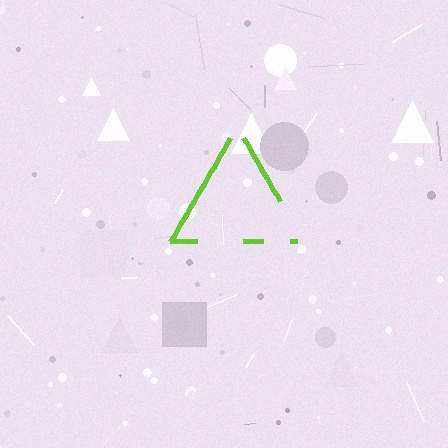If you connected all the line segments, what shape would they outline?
They would outline a triangle.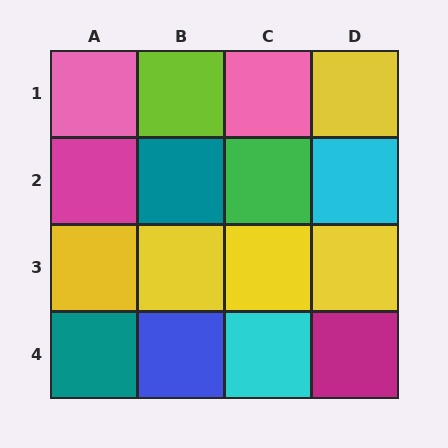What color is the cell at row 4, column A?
Teal.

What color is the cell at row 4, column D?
Magenta.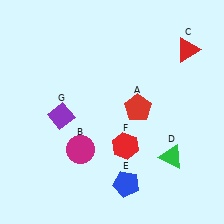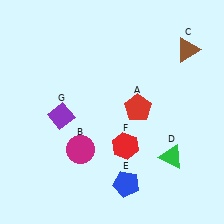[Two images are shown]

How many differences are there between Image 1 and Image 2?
There is 1 difference between the two images.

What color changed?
The triangle (C) changed from red in Image 1 to brown in Image 2.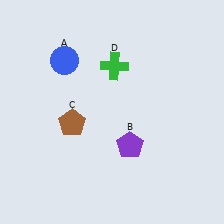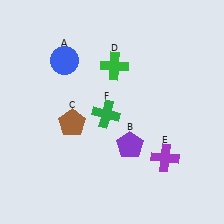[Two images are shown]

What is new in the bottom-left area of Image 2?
A green cross (F) was added in the bottom-left area of Image 2.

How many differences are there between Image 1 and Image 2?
There are 2 differences between the two images.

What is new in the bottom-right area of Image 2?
A purple cross (E) was added in the bottom-right area of Image 2.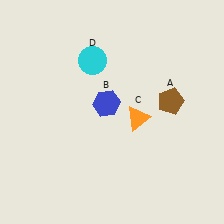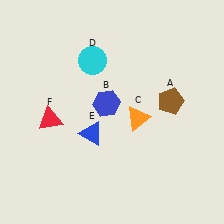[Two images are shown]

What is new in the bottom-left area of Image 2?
A blue triangle (E) was added in the bottom-left area of Image 2.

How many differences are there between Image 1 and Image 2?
There are 2 differences between the two images.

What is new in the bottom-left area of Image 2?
A red triangle (F) was added in the bottom-left area of Image 2.